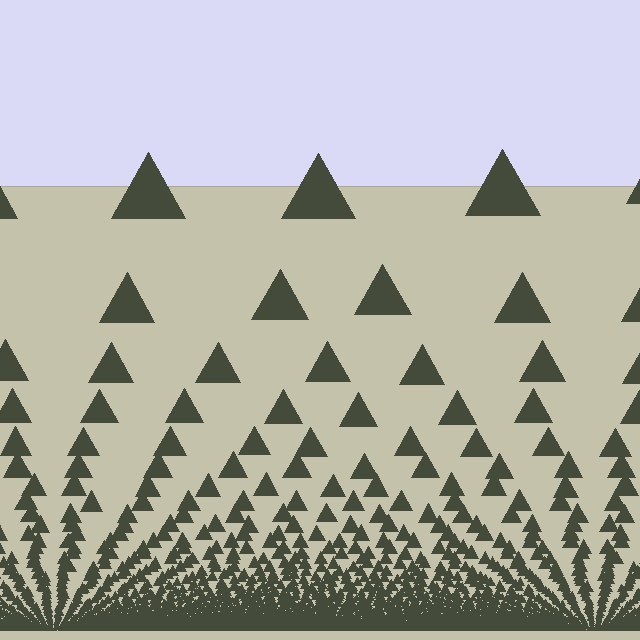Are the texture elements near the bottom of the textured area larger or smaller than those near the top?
Smaller. The gradient is inverted — elements near the bottom are smaller and denser.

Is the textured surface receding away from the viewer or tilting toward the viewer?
The surface appears to tilt toward the viewer. Texture elements get larger and sparser toward the top.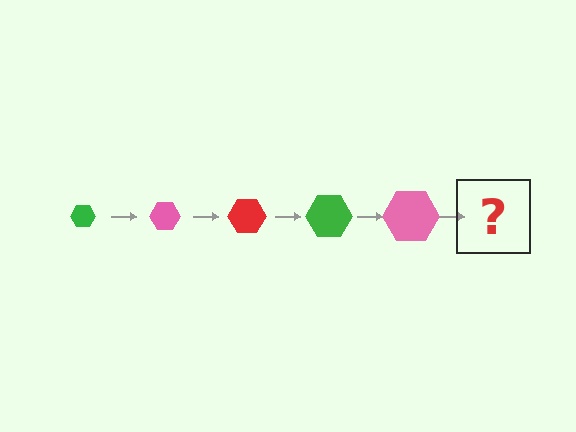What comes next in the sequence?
The next element should be a red hexagon, larger than the previous one.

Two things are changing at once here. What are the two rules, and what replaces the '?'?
The two rules are that the hexagon grows larger each step and the color cycles through green, pink, and red. The '?' should be a red hexagon, larger than the previous one.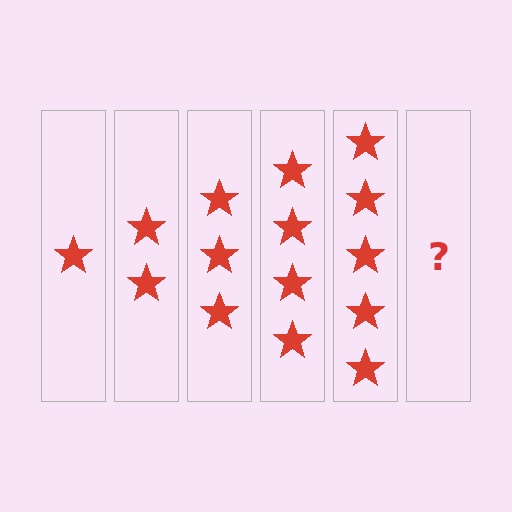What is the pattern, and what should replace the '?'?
The pattern is that each step adds one more star. The '?' should be 6 stars.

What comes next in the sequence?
The next element should be 6 stars.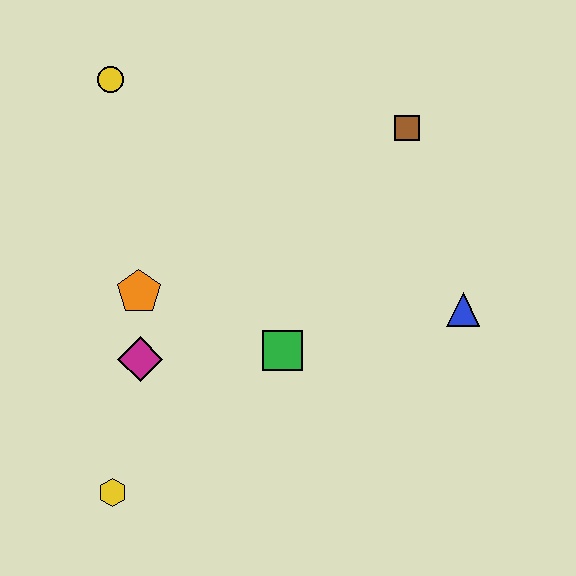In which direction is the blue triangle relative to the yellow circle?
The blue triangle is to the right of the yellow circle.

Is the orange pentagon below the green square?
No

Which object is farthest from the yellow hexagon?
The brown square is farthest from the yellow hexagon.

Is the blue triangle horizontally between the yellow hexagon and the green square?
No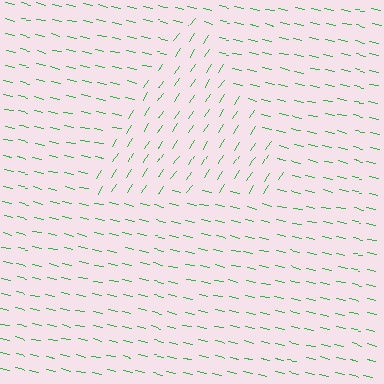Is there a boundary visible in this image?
Yes, there is a texture boundary formed by a change in line orientation.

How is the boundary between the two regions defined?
The boundary is defined purely by a change in line orientation (approximately 69 degrees difference). All lines are the same color and thickness.